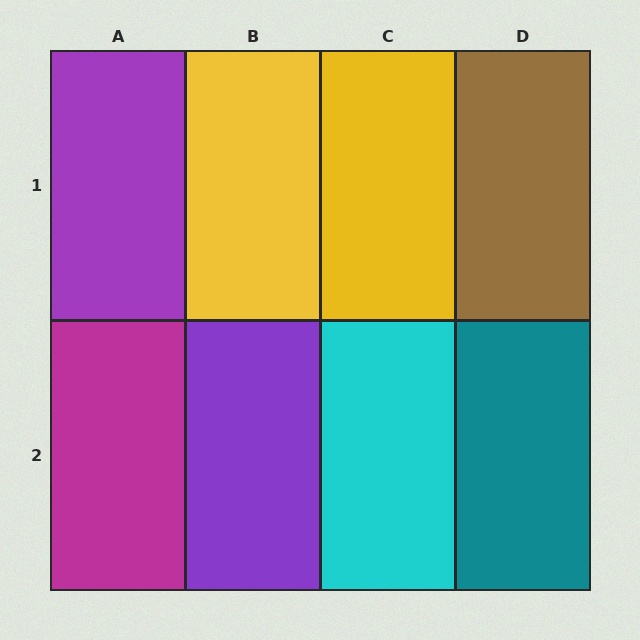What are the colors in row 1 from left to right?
Purple, yellow, yellow, brown.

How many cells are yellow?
2 cells are yellow.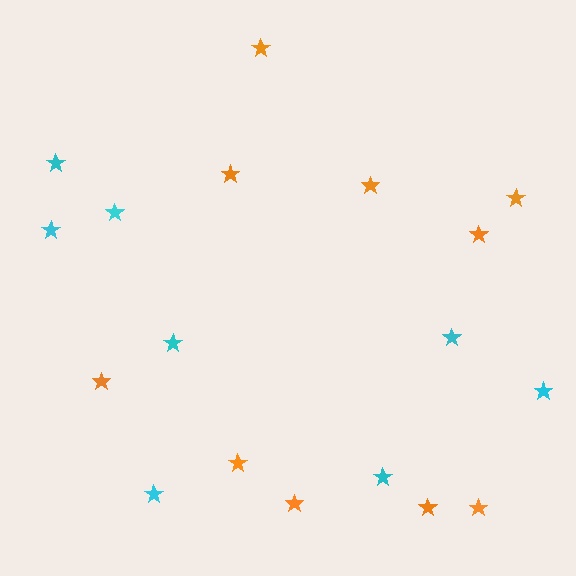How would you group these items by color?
There are 2 groups: one group of orange stars (10) and one group of cyan stars (8).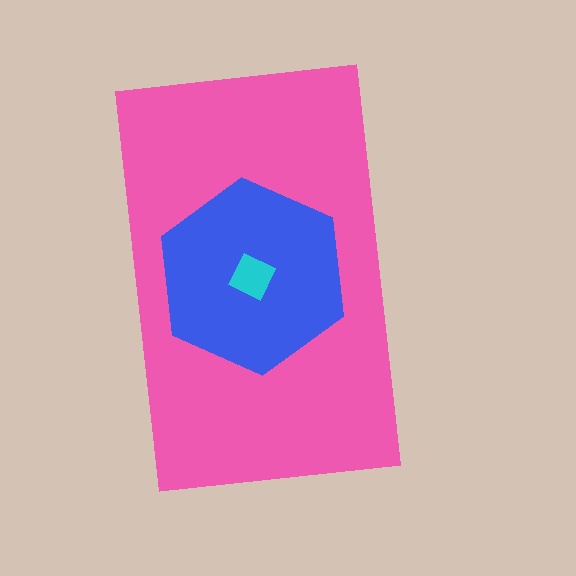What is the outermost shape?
The pink rectangle.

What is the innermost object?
The cyan diamond.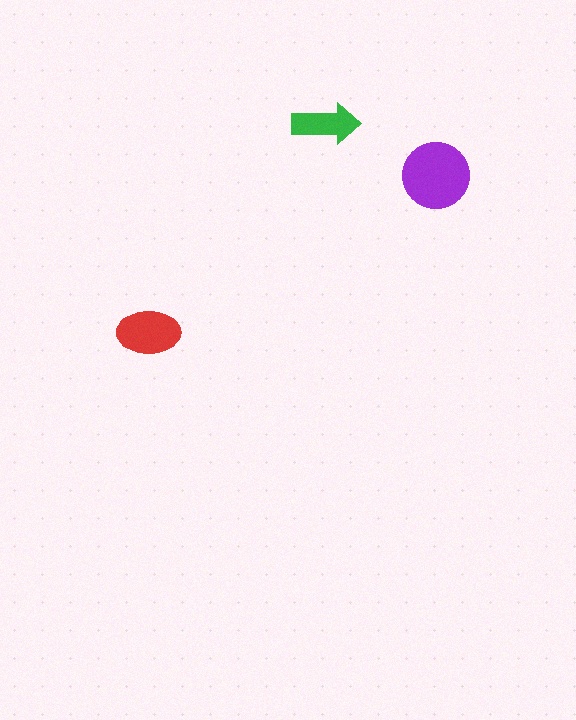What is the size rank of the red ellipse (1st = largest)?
2nd.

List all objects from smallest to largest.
The green arrow, the red ellipse, the purple circle.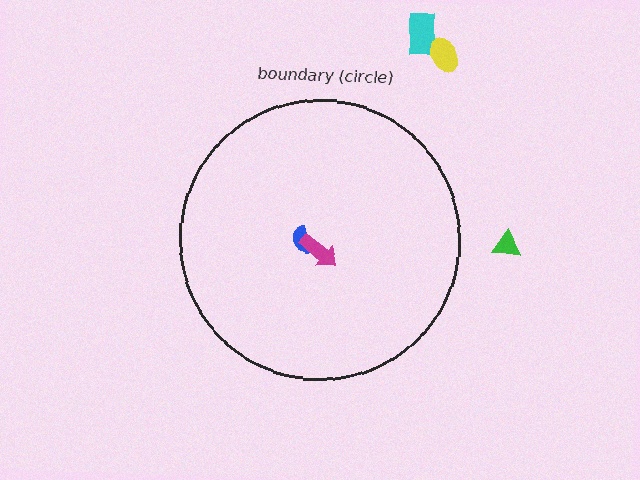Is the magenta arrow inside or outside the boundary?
Inside.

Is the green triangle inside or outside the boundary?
Outside.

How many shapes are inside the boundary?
2 inside, 3 outside.